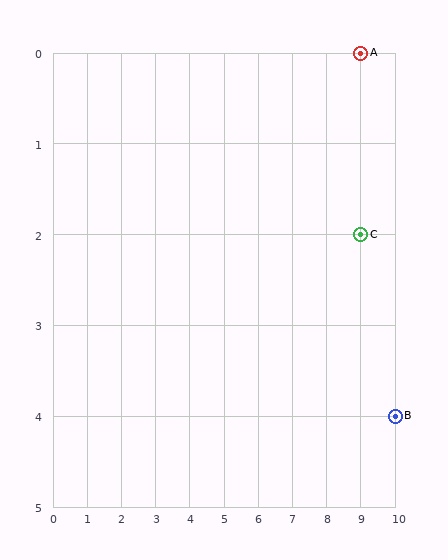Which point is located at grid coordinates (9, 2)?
Point C is at (9, 2).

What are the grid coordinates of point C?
Point C is at grid coordinates (9, 2).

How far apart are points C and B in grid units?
Points C and B are 1 column and 2 rows apart (about 2.2 grid units diagonally).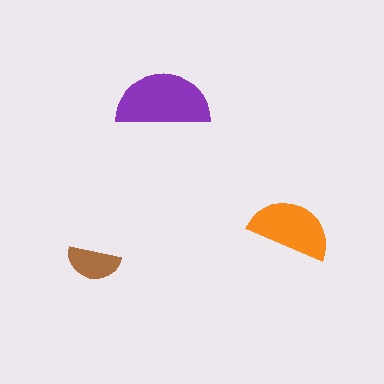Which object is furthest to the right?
The orange semicircle is rightmost.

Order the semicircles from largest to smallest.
the purple one, the orange one, the brown one.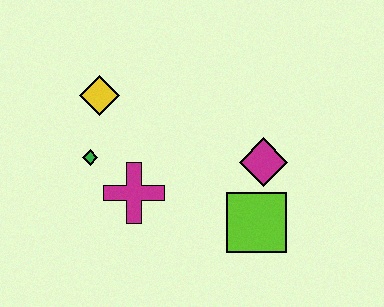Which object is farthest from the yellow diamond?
The lime square is farthest from the yellow diamond.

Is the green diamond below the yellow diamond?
Yes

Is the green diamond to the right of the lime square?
No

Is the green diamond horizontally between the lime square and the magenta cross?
No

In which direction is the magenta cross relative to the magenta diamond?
The magenta cross is to the left of the magenta diamond.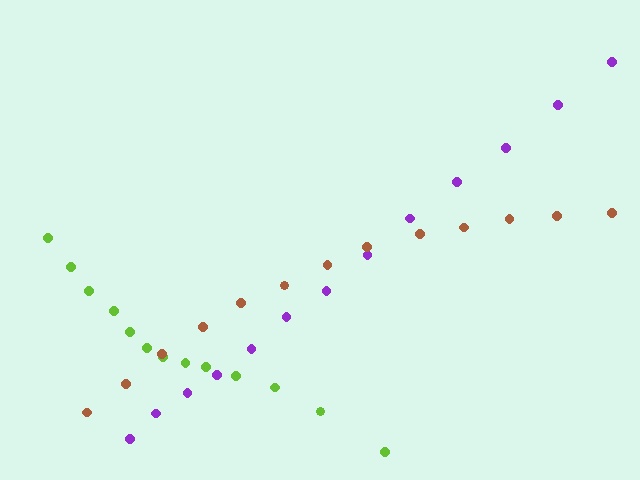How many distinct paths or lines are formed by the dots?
There are 3 distinct paths.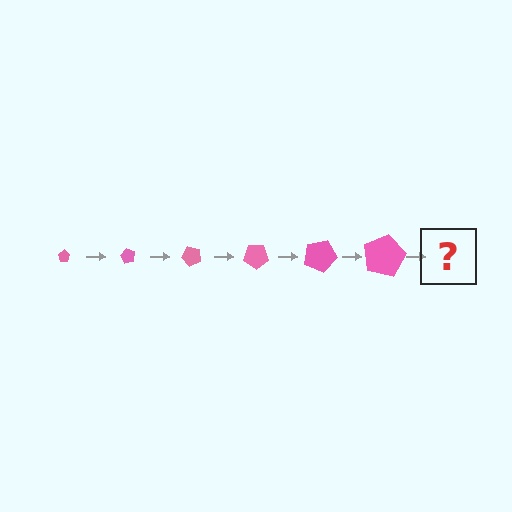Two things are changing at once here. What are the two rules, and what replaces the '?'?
The two rules are that the pentagon grows larger each step and it rotates 60 degrees each step. The '?' should be a pentagon, larger than the previous one and rotated 360 degrees from the start.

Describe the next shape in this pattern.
It should be a pentagon, larger than the previous one and rotated 360 degrees from the start.